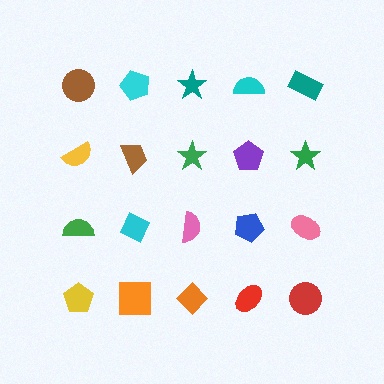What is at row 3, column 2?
A cyan diamond.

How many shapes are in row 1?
5 shapes.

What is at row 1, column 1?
A brown circle.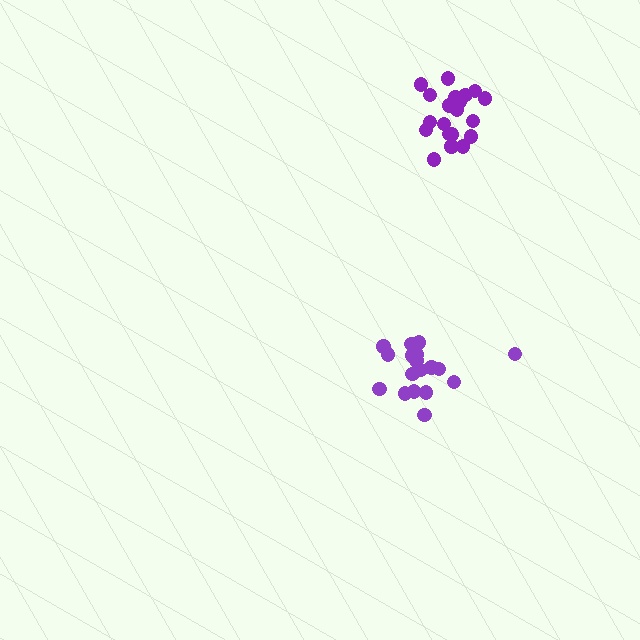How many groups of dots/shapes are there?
There are 2 groups.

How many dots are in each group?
Group 1: 20 dots, Group 2: 18 dots (38 total).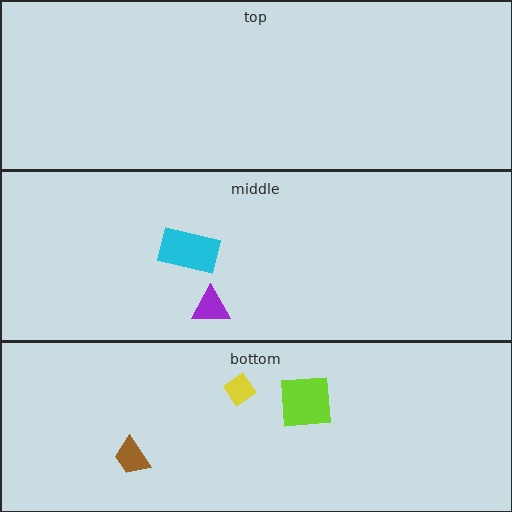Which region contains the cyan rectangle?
The middle region.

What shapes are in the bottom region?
The yellow diamond, the lime square, the brown trapezoid.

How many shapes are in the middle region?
2.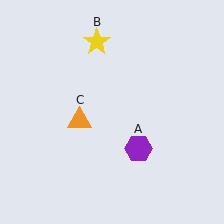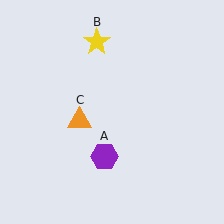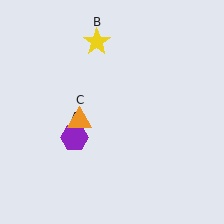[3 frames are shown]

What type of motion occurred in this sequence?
The purple hexagon (object A) rotated clockwise around the center of the scene.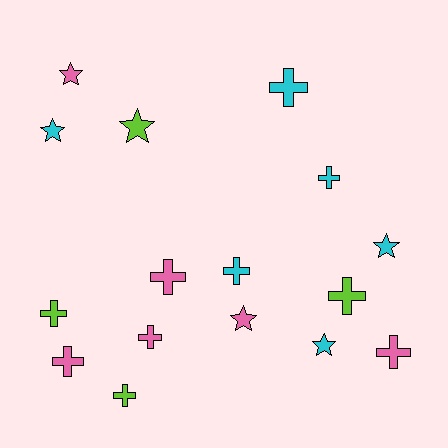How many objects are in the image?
There are 16 objects.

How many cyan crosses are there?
There are 3 cyan crosses.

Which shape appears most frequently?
Cross, with 10 objects.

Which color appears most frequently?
Cyan, with 6 objects.